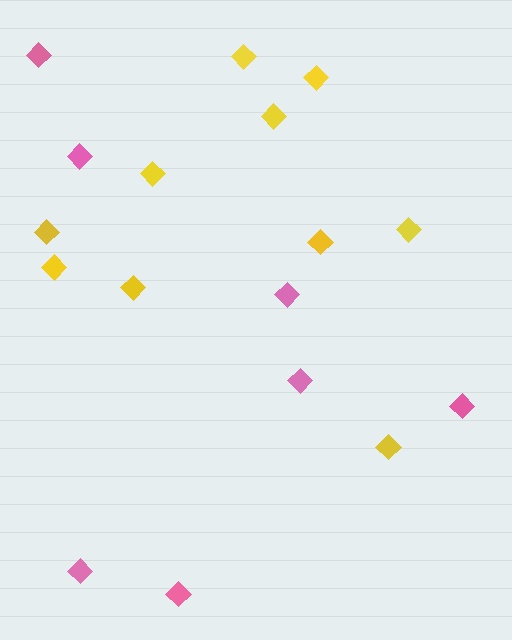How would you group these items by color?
There are 2 groups: one group of yellow diamonds (10) and one group of pink diamonds (7).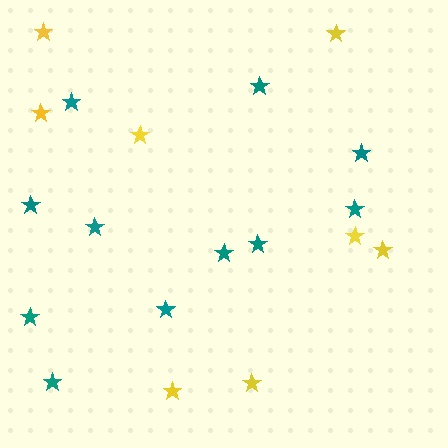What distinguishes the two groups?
There are 2 groups: one group of yellow stars (8) and one group of teal stars (11).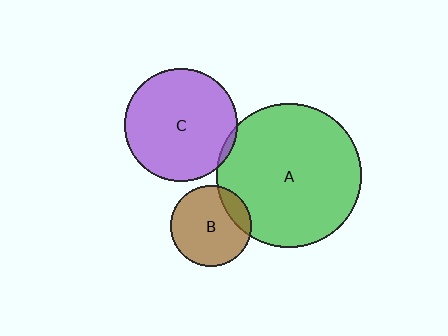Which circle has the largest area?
Circle A (green).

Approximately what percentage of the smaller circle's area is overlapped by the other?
Approximately 15%.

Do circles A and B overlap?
Yes.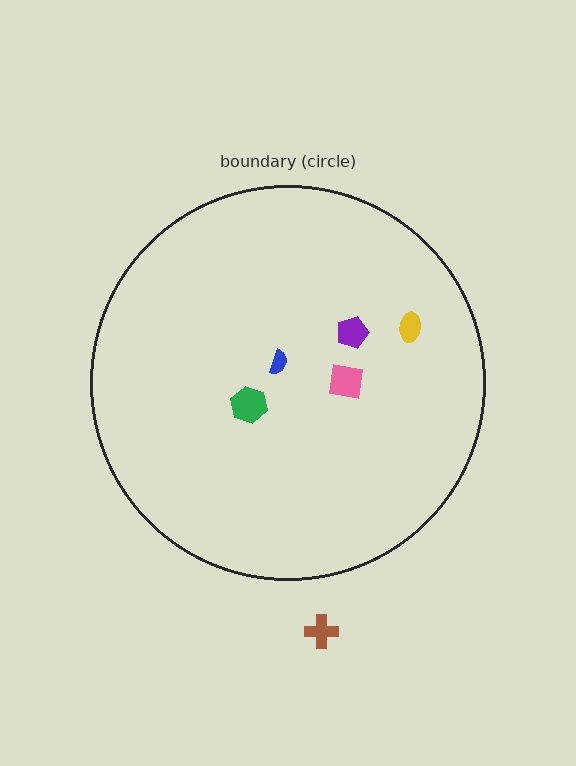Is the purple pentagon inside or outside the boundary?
Inside.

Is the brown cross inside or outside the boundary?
Outside.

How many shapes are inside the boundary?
5 inside, 1 outside.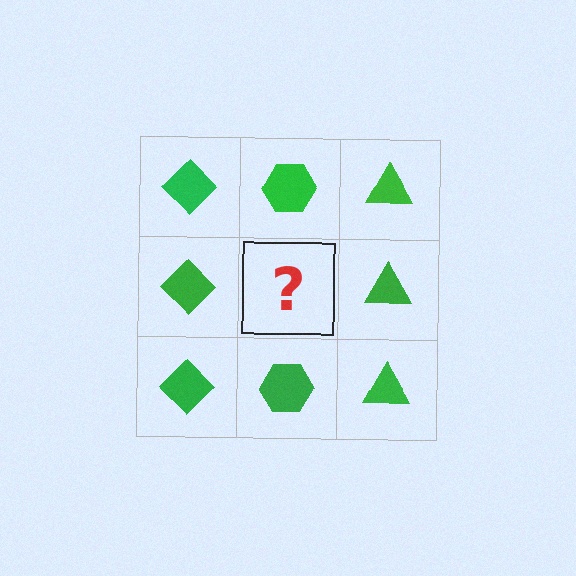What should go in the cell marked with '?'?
The missing cell should contain a green hexagon.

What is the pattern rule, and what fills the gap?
The rule is that each column has a consistent shape. The gap should be filled with a green hexagon.